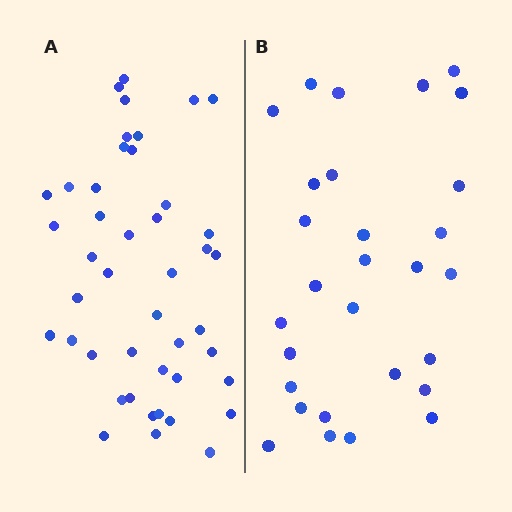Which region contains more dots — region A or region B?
Region A (the left region) has more dots.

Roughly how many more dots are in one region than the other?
Region A has approximately 15 more dots than region B.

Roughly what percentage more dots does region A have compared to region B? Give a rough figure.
About 50% more.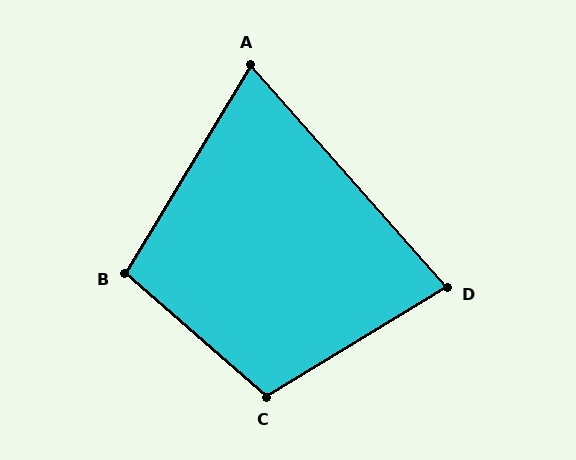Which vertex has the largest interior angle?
C, at approximately 107 degrees.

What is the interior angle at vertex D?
Approximately 80 degrees (acute).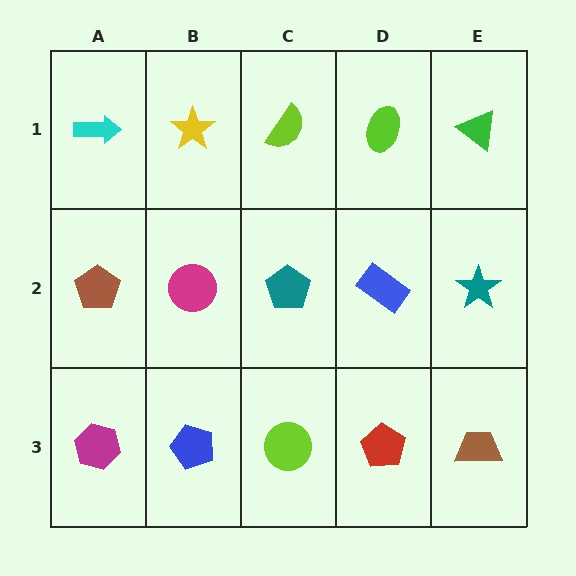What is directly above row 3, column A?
A brown pentagon.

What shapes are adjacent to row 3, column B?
A magenta circle (row 2, column B), a magenta hexagon (row 3, column A), a lime circle (row 3, column C).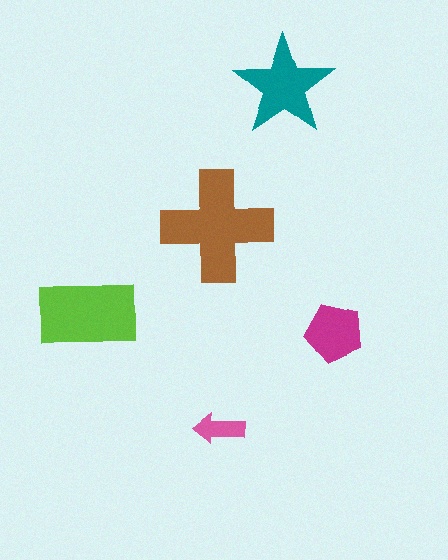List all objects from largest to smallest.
The brown cross, the lime rectangle, the teal star, the magenta pentagon, the pink arrow.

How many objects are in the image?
There are 5 objects in the image.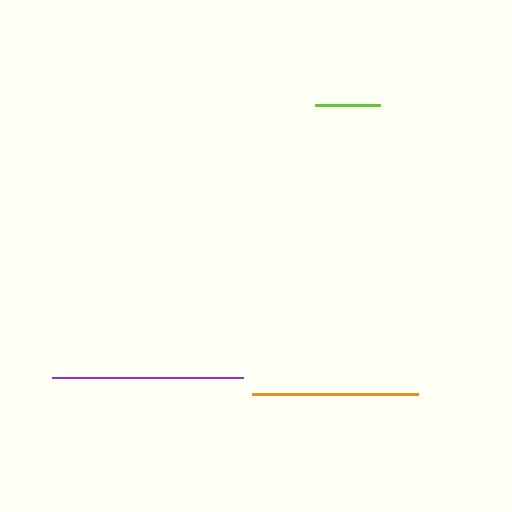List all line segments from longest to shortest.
From longest to shortest: purple, orange, lime.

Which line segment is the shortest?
The lime line is the shortest at approximately 65 pixels.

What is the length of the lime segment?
The lime segment is approximately 65 pixels long.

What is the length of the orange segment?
The orange segment is approximately 165 pixels long.